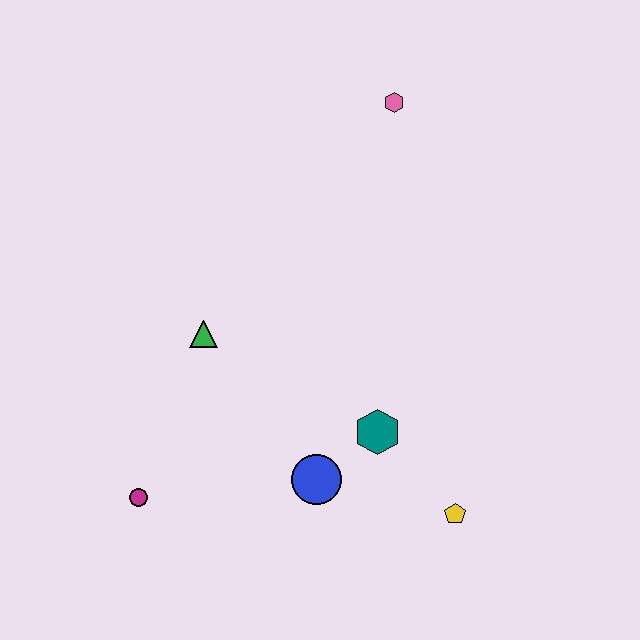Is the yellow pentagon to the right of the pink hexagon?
Yes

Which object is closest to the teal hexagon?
The blue circle is closest to the teal hexagon.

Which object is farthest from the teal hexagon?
The pink hexagon is farthest from the teal hexagon.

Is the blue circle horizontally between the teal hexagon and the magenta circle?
Yes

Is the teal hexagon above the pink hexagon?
No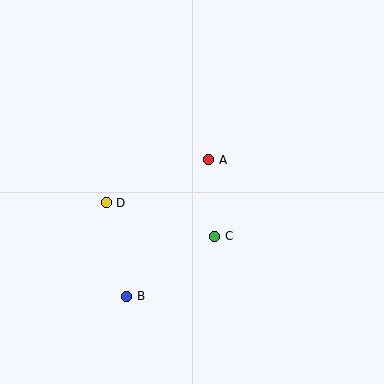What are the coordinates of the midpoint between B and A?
The midpoint between B and A is at (168, 228).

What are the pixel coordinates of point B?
Point B is at (127, 296).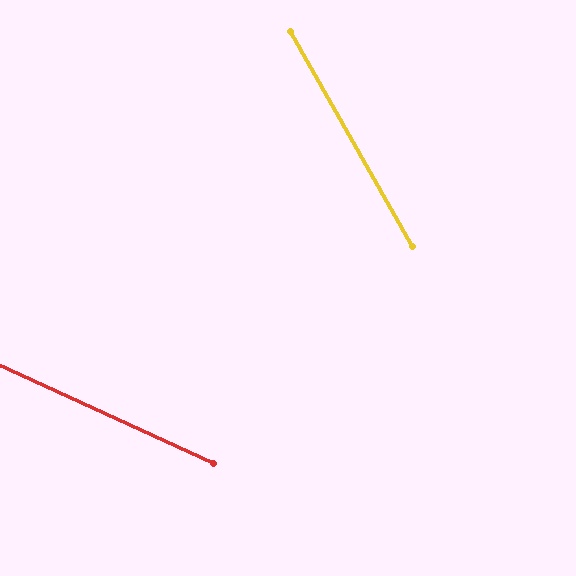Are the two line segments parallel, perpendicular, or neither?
Neither parallel nor perpendicular — they differ by about 36°.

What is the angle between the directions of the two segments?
Approximately 36 degrees.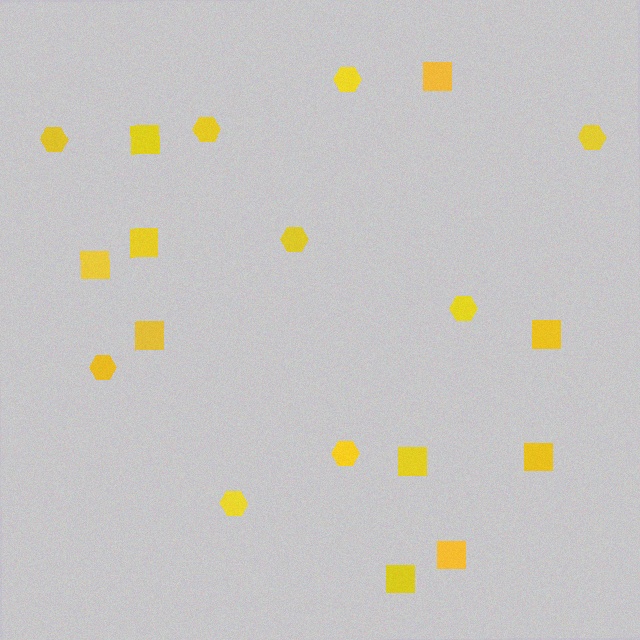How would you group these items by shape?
There are 2 groups: one group of hexagons (9) and one group of squares (10).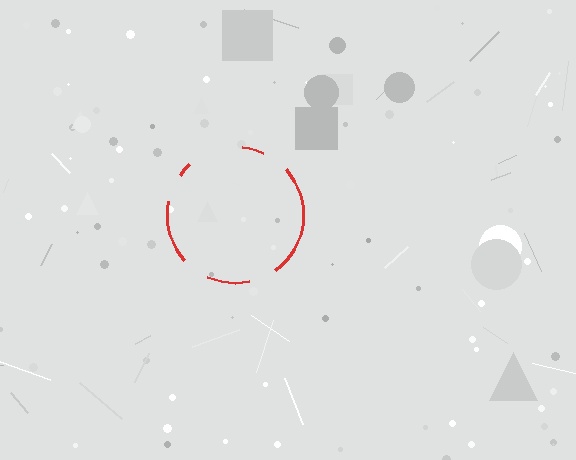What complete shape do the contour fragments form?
The contour fragments form a circle.